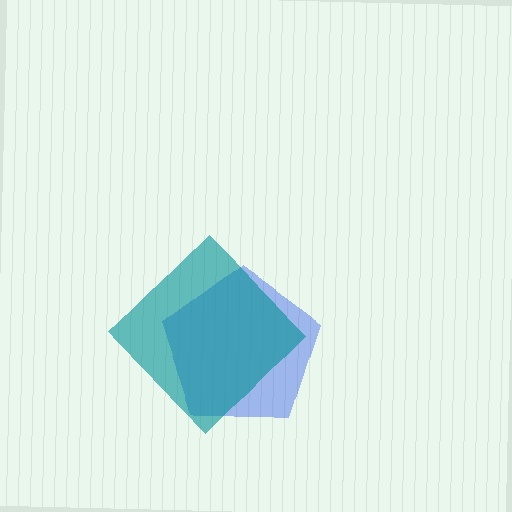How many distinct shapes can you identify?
There are 2 distinct shapes: a blue pentagon, a teal diamond.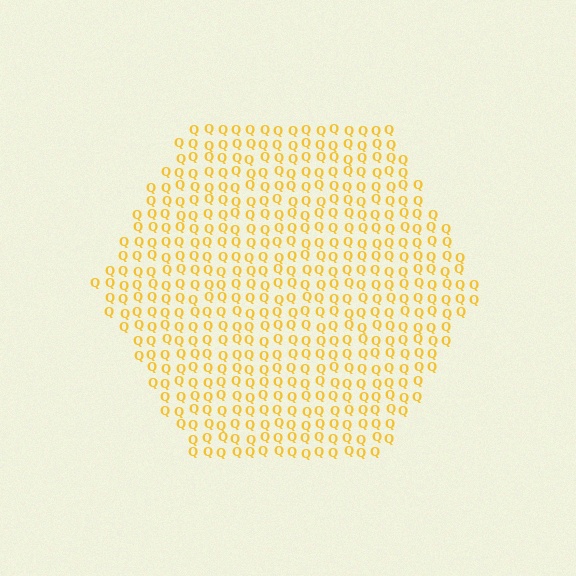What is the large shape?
The large shape is a hexagon.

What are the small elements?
The small elements are letter Q's.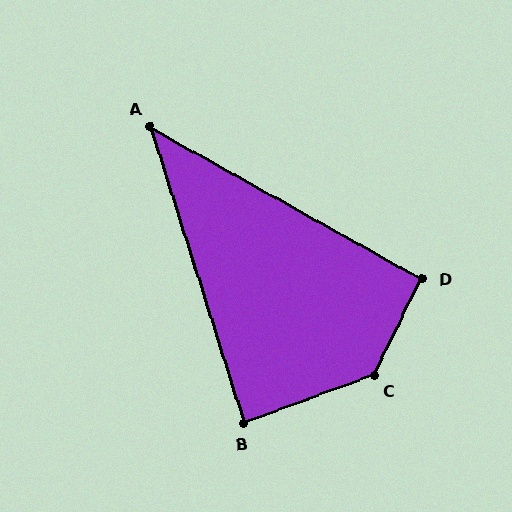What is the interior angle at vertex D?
Approximately 93 degrees (approximately right).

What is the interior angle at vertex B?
Approximately 87 degrees (approximately right).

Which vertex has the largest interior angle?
C, at approximately 137 degrees.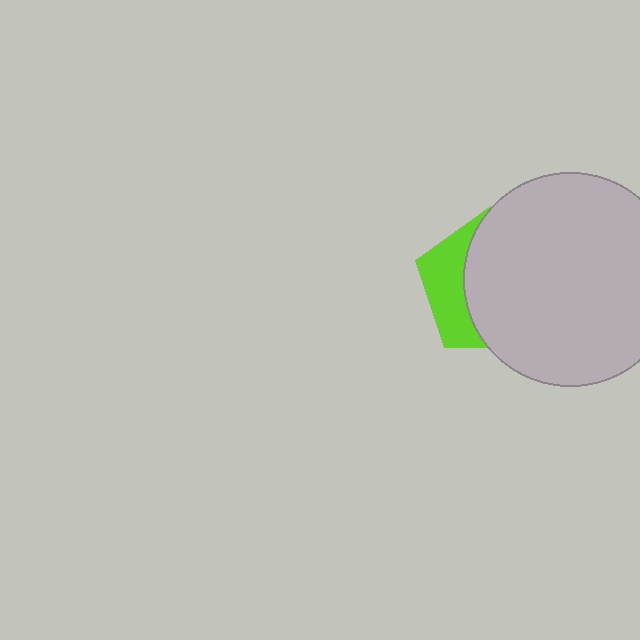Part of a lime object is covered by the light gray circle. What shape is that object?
It is a pentagon.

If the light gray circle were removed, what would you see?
You would see the complete lime pentagon.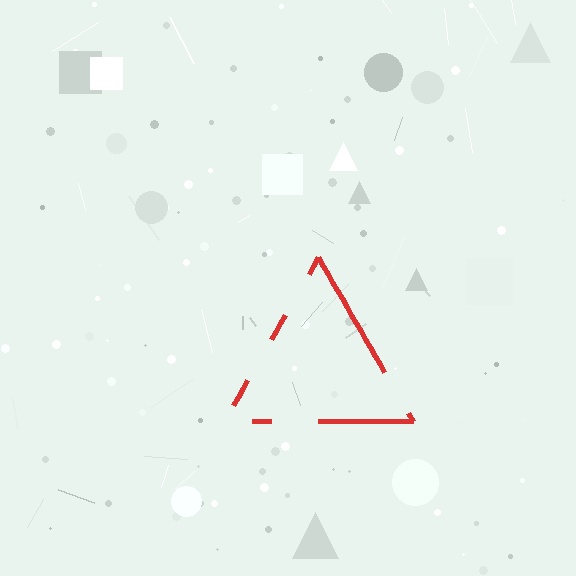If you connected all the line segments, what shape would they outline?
They would outline a triangle.